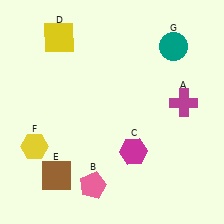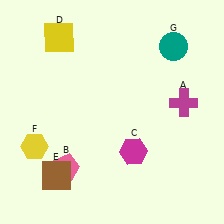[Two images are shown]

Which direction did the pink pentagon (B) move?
The pink pentagon (B) moved left.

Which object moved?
The pink pentagon (B) moved left.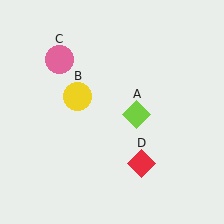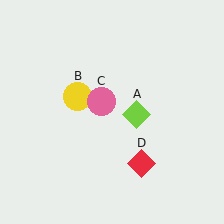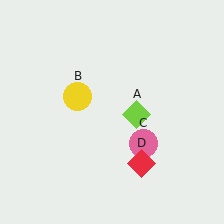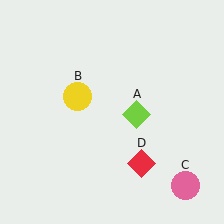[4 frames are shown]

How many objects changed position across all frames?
1 object changed position: pink circle (object C).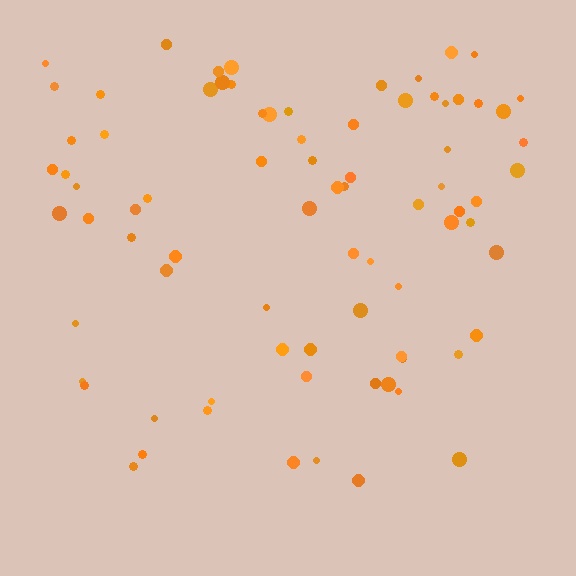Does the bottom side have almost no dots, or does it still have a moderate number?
Still a moderate number, just noticeably fewer than the top.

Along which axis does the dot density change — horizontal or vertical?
Vertical.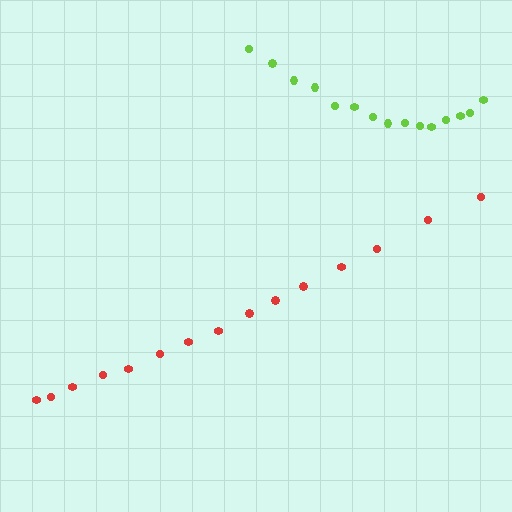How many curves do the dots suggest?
There are 2 distinct paths.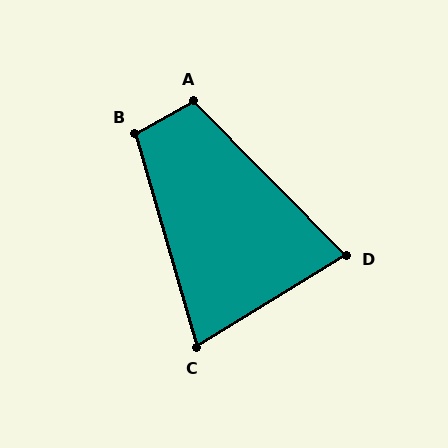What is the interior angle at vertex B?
Approximately 103 degrees (obtuse).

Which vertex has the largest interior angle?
A, at approximately 106 degrees.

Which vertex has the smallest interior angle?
C, at approximately 74 degrees.